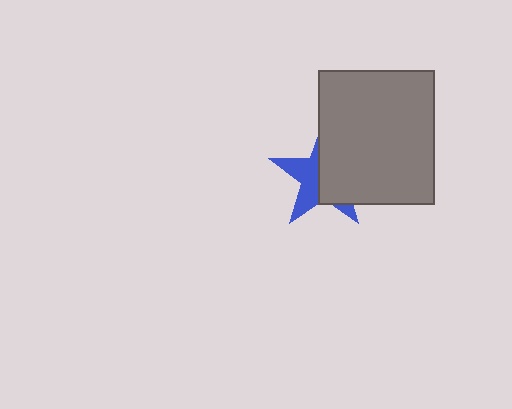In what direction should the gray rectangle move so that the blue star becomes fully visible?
The gray rectangle should move right. That is the shortest direction to clear the overlap and leave the blue star fully visible.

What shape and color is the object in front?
The object in front is a gray rectangle.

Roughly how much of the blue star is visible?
A small part of it is visible (roughly 43%).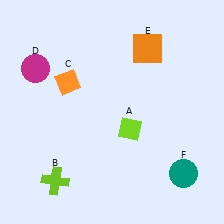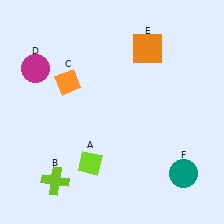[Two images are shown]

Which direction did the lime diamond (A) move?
The lime diamond (A) moved left.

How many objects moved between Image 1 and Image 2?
1 object moved between the two images.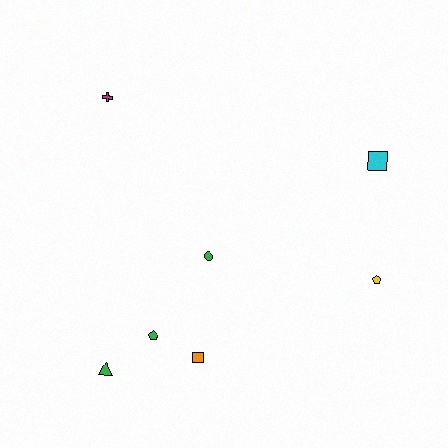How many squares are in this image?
There are 2 squares.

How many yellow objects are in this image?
There is 1 yellow object.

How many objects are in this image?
There are 7 objects.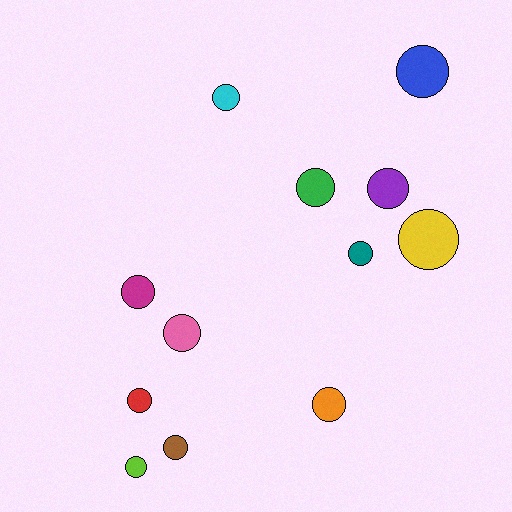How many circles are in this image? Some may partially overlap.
There are 12 circles.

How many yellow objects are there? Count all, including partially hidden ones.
There is 1 yellow object.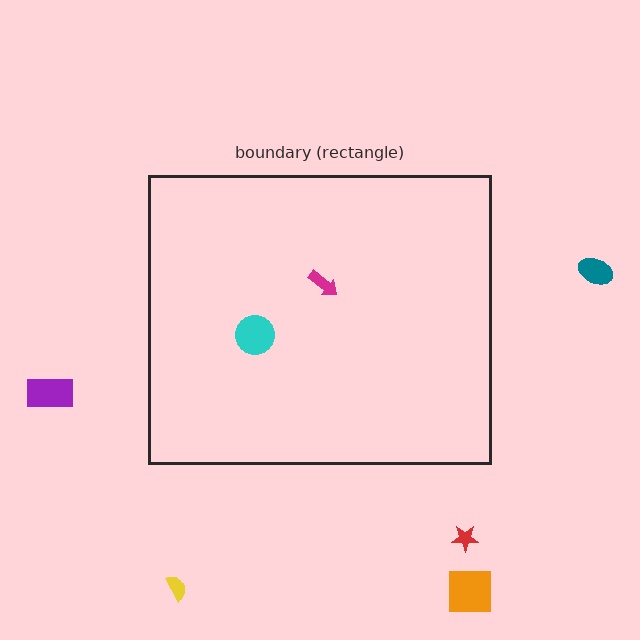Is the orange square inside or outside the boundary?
Outside.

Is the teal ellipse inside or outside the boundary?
Outside.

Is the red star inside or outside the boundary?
Outside.